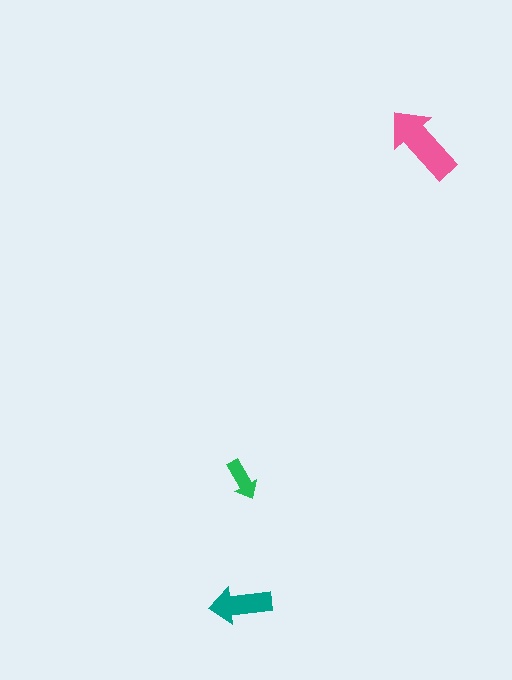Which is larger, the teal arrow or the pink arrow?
The pink one.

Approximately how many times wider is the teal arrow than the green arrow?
About 1.5 times wider.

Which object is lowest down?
The teal arrow is bottommost.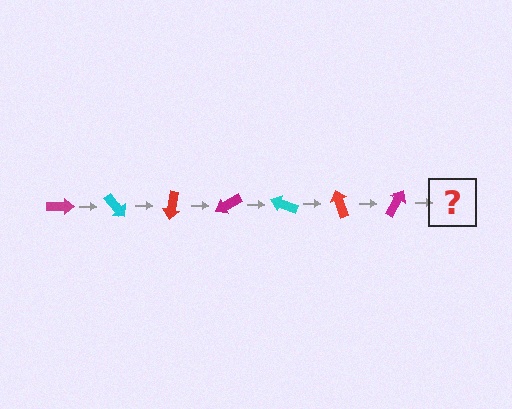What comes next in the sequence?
The next element should be a cyan arrow, rotated 350 degrees from the start.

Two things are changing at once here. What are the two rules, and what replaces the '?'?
The two rules are that it rotates 50 degrees each step and the color cycles through magenta, cyan, and red. The '?' should be a cyan arrow, rotated 350 degrees from the start.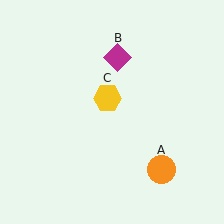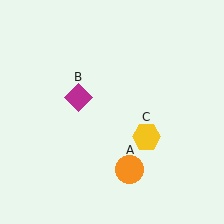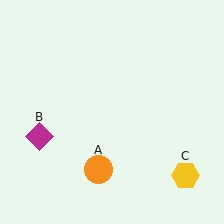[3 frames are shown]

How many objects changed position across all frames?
3 objects changed position: orange circle (object A), magenta diamond (object B), yellow hexagon (object C).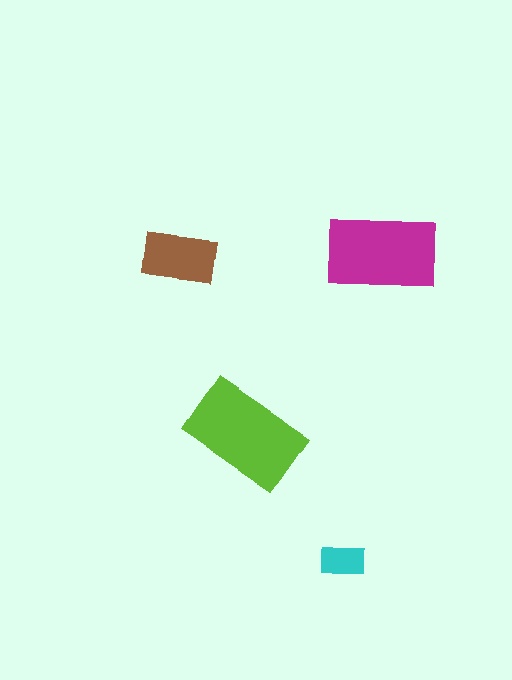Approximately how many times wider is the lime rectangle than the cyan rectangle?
About 2.5 times wider.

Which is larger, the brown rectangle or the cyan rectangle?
The brown one.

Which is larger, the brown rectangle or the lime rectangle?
The lime one.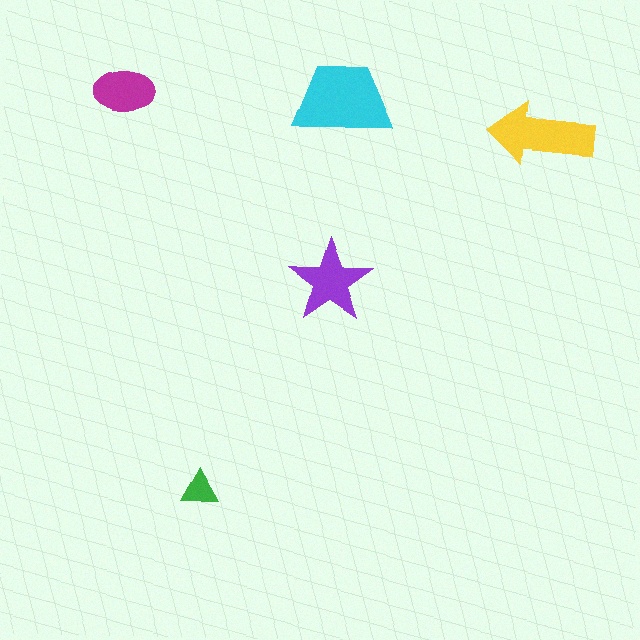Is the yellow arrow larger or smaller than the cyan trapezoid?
Smaller.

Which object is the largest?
The cyan trapezoid.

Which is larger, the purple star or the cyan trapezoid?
The cyan trapezoid.